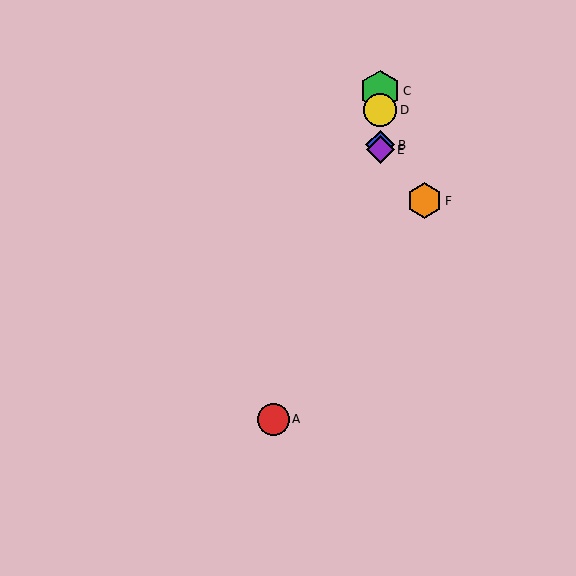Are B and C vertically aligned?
Yes, both are at x≈380.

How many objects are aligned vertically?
4 objects (B, C, D, E) are aligned vertically.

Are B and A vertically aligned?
No, B is at x≈380 and A is at x≈273.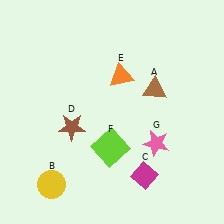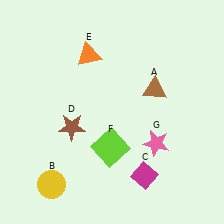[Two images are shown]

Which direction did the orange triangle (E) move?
The orange triangle (E) moved left.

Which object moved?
The orange triangle (E) moved left.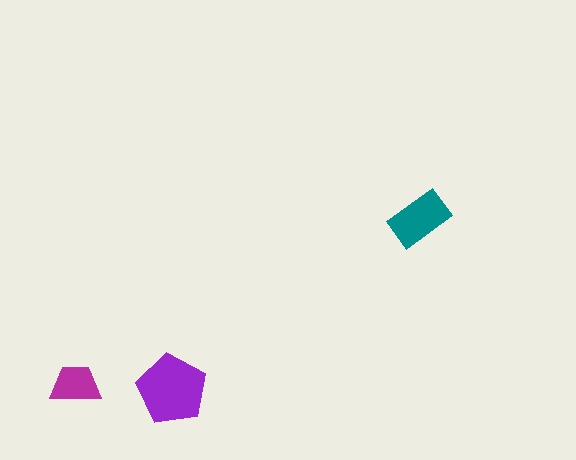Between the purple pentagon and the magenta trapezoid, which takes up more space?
The purple pentagon.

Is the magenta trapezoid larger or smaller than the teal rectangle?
Smaller.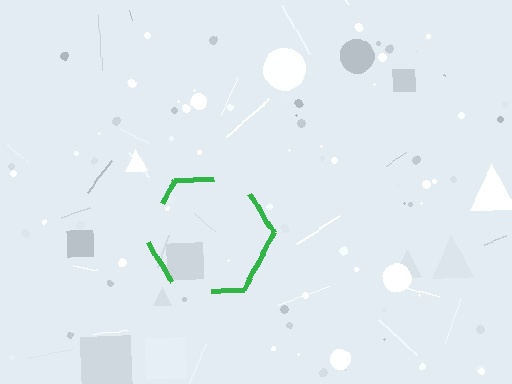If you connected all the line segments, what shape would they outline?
They would outline a hexagon.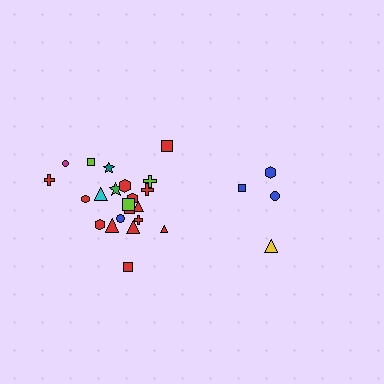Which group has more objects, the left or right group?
The left group.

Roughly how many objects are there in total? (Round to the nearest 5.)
Roughly 25 objects in total.